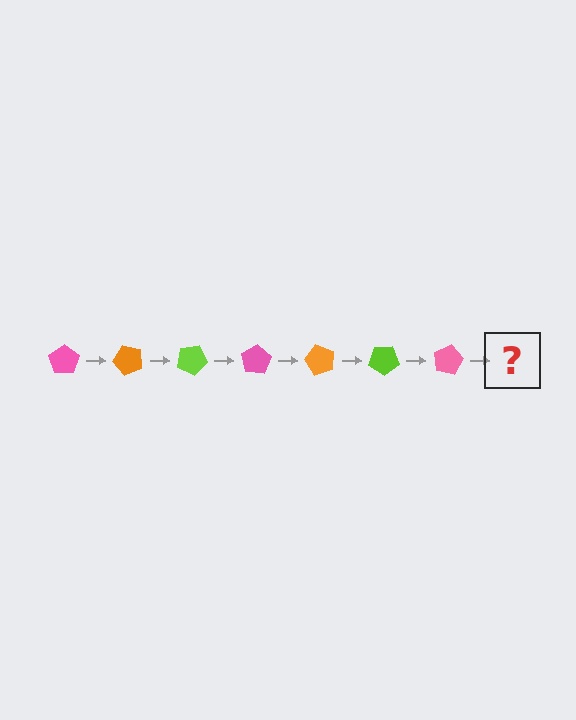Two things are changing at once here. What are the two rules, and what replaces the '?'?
The two rules are that it rotates 50 degrees each step and the color cycles through pink, orange, and lime. The '?' should be an orange pentagon, rotated 350 degrees from the start.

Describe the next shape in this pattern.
It should be an orange pentagon, rotated 350 degrees from the start.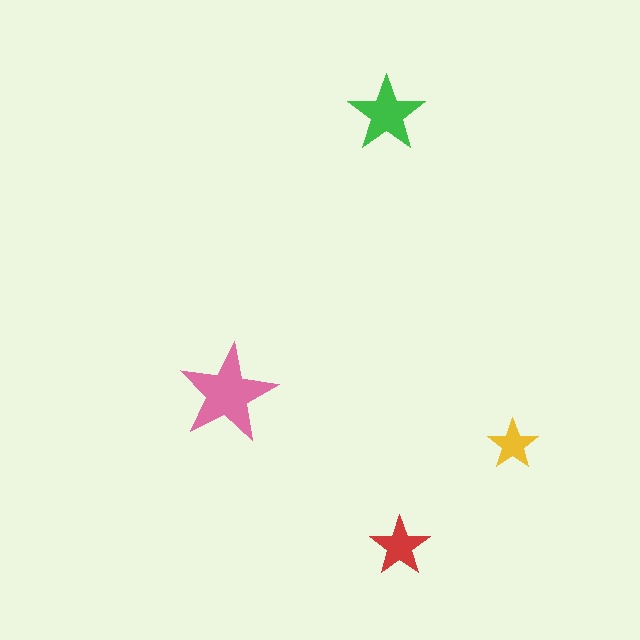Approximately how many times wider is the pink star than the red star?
About 1.5 times wider.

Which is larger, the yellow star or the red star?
The red one.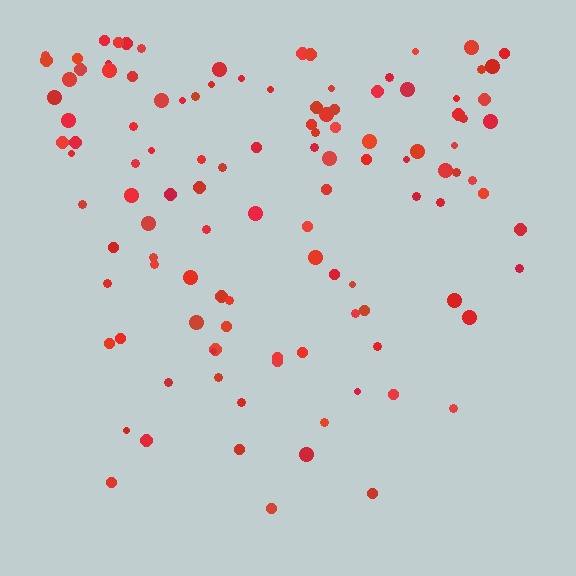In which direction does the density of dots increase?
From bottom to top, with the top side densest.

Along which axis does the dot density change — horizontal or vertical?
Vertical.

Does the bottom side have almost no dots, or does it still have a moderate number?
Still a moderate number, just noticeably fewer than the top.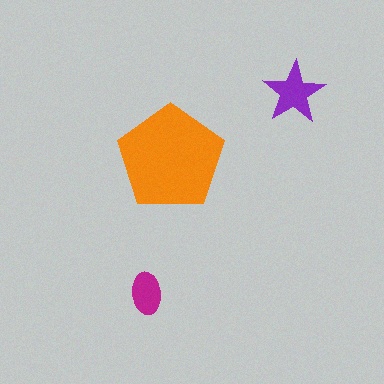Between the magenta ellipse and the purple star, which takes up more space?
The purple star.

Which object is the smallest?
The magenta ellipse.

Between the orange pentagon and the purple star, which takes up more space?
The orange pentagon.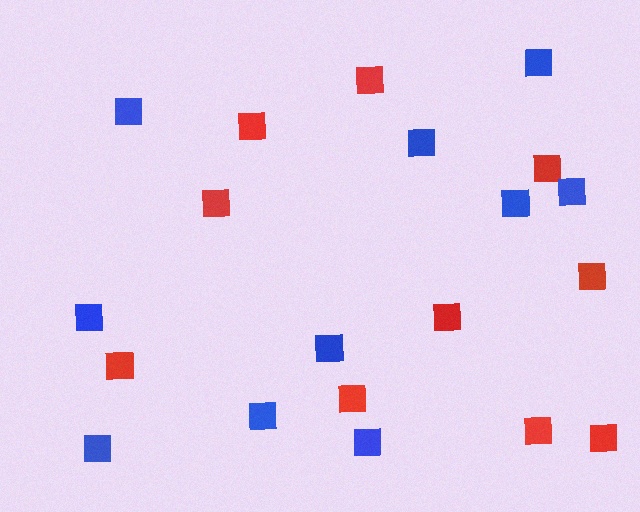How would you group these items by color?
There are 2 groups: one group of red squares (10) and one group of blue squares (10).